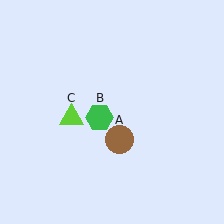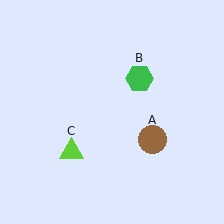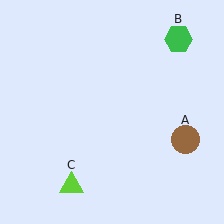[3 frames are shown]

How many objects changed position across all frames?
3 objects changed position: brown circle (object A), green hexagon (object B), lime triangle (object C).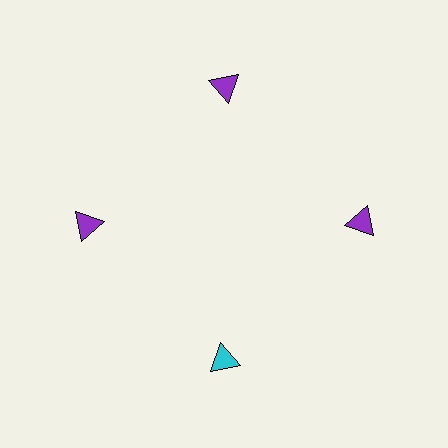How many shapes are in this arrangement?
There are 4 shapes arranged in a ring pattern.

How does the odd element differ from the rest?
It has a different color: cyan instead of purple.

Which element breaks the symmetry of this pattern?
The cyan triangle at roughly the 6 o'clock position breaks the symmetry. All other shapes are purple triangles.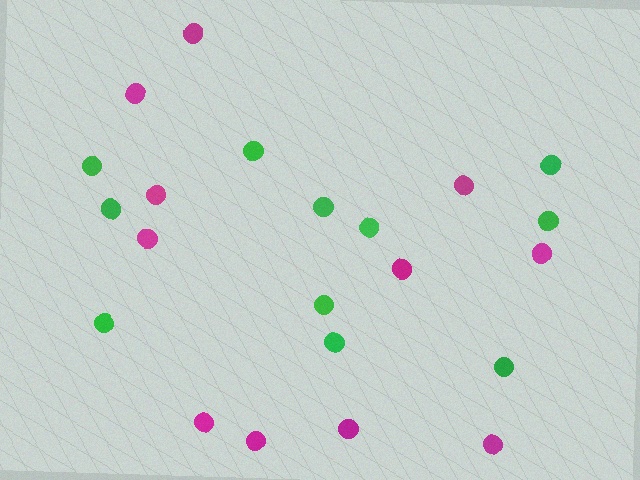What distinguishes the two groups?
There are 2 groups: one group of magenta circles (11) and one group of green circles (11).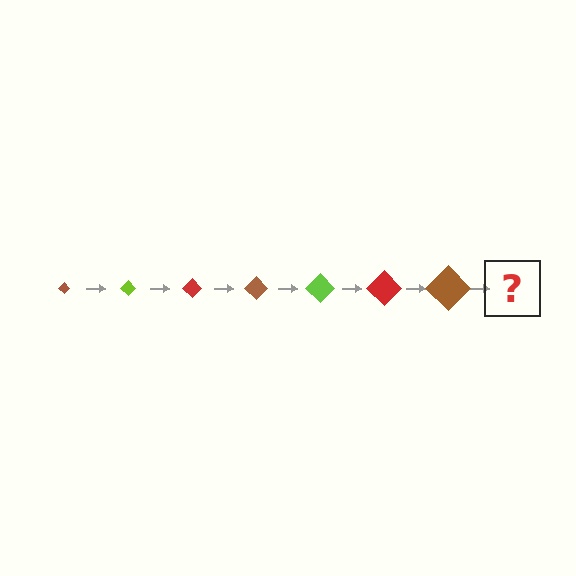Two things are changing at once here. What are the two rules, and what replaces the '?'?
The two rules are that the diamond grows larger each step and the color cycles through brown, lime, and red. The '?' should be a lime diamond, larger than the previous one.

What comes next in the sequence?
The next element should be a lime diamond, larger than the previous one.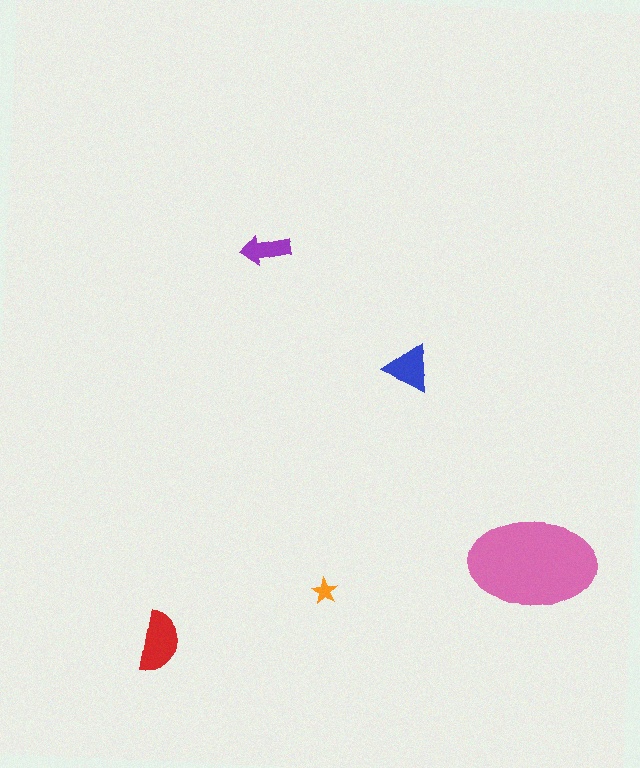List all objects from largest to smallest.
The pink ellipse, the red semicircle, the blue triangle, the purple arrow, the orange star.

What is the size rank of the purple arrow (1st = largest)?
4th.